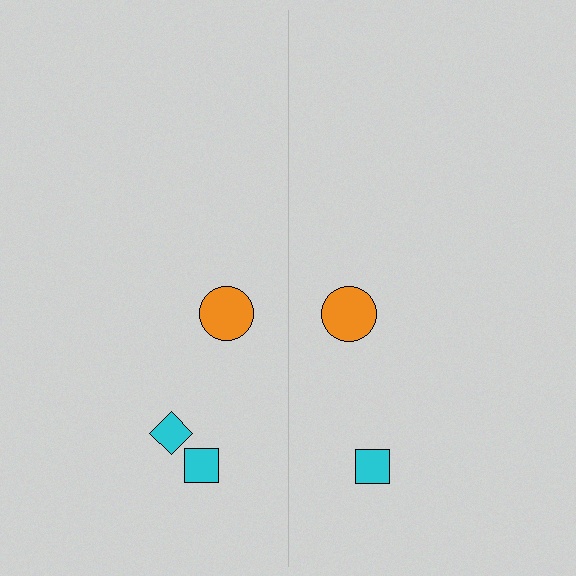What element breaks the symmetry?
A cyan diamond is missing from the right side.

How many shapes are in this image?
There are 5 shapes in this image.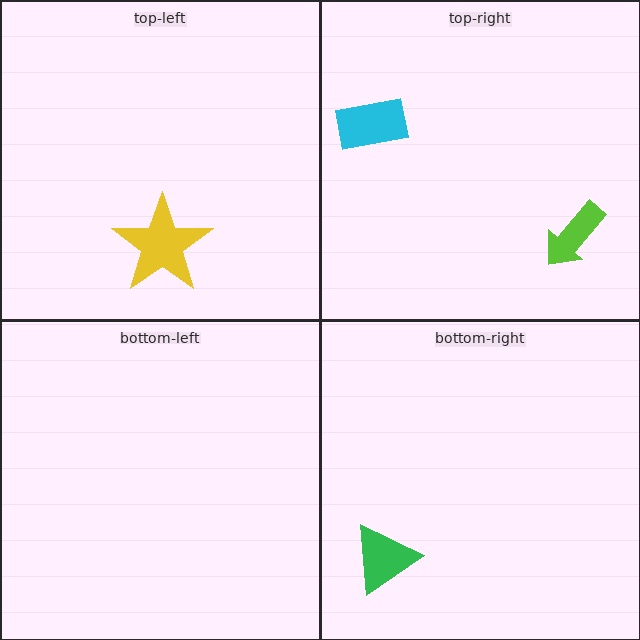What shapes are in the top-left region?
The yellow star.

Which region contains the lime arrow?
The top-right region.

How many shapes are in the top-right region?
2.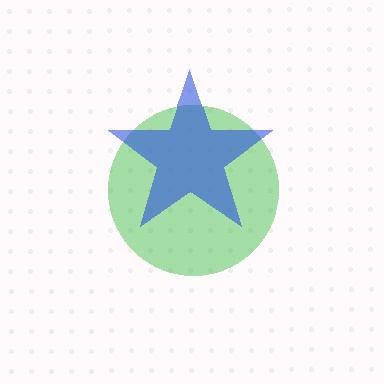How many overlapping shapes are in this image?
There are 2 overlapping shapes in the image.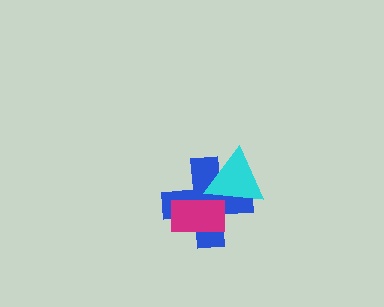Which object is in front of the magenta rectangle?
The cyan triangle is in front of the magenta rectangle.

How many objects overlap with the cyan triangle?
2 objects overlap with the cyan triangle.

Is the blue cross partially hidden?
Yes, it is partially covered by another shape.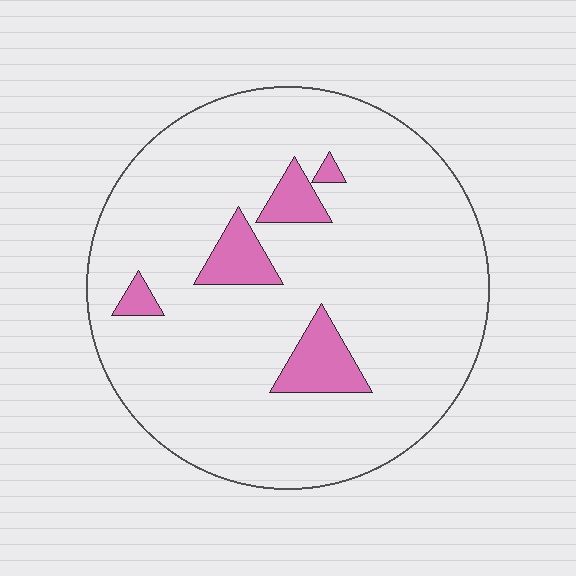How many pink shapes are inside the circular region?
5.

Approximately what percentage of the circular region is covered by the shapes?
Approximately 10%.